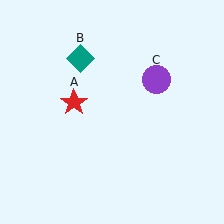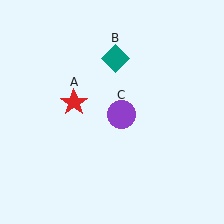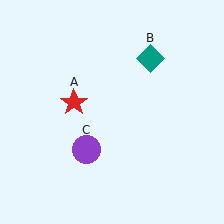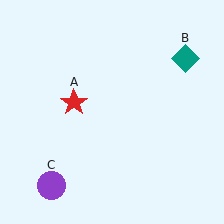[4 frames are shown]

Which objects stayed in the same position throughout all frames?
Red star (object A) remained stationary.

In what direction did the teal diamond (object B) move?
The teal diamond (object B) moved right.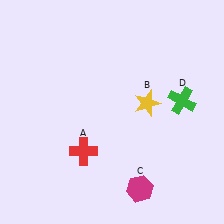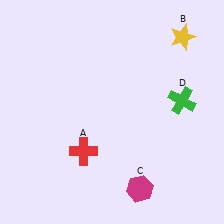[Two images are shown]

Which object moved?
The yellow star (B) moved up.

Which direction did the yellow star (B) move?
The yellow star (B) moved up.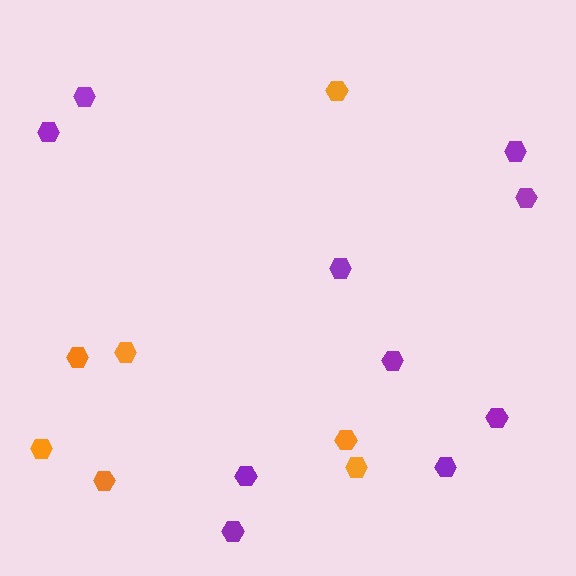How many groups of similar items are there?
There are 2 groups: one group of orange hexagons (7) and one group of purple hexagons (10).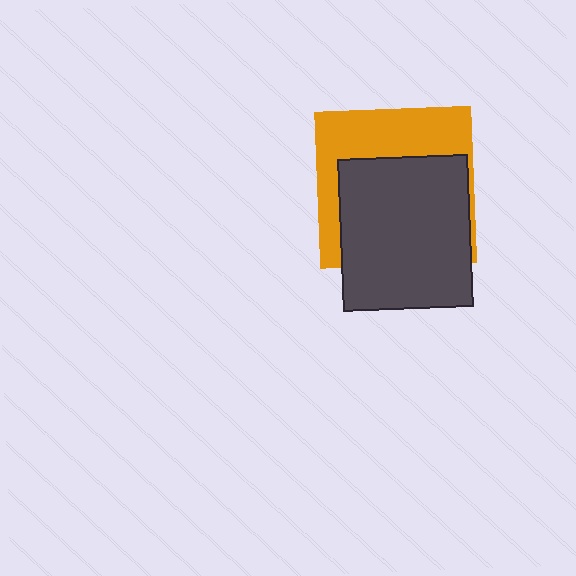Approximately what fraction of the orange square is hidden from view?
Roughly 59% of the orange square is hidden behind the dark gray rectangle.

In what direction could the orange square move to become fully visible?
The orange square could move up. That would shift it out from behind the dark gray rectangle entirely.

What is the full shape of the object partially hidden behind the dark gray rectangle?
The partially hidden object is an orange square.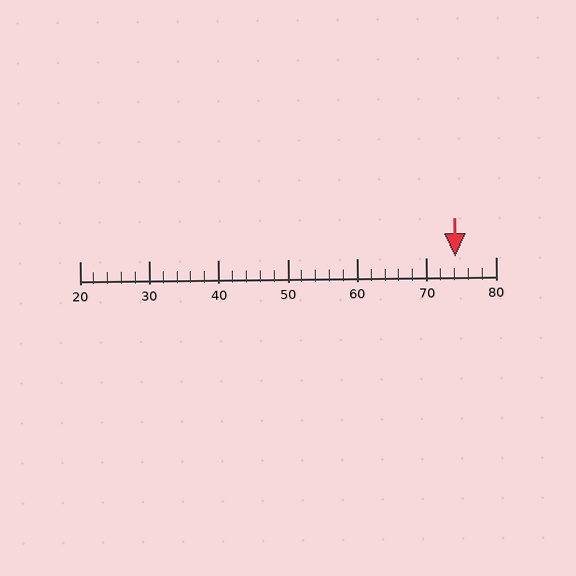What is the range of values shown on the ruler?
The ruler shows values from 20 to 80.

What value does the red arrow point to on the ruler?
The red arrow points to approximately 74.